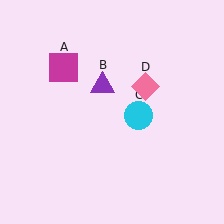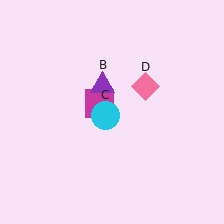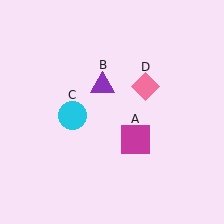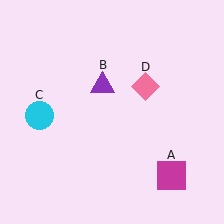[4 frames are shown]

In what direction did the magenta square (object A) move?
The magenta square (object A) moved down and to the right.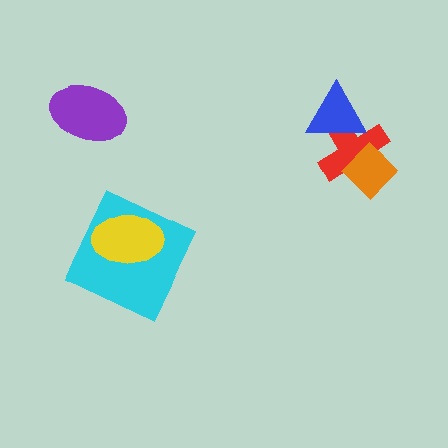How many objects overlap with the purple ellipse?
0 objects overlap with the purple ellipse.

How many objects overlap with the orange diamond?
1 object overlaps with the orange diamond.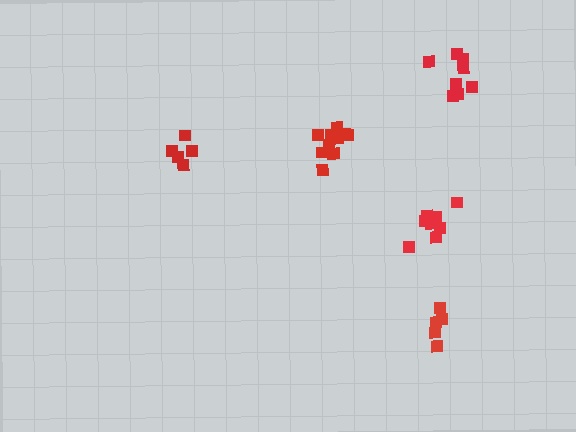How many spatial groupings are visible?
There are 5 spatial groupings.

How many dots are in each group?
Group 1: 5 dots, Group 2: 5 dots, Group 3: 11 dots, Group 4: 9 dots, Group 5: 8 dots (38 total).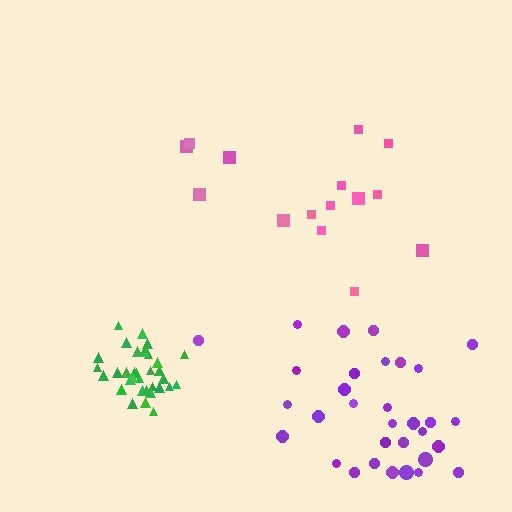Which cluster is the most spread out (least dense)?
Pink.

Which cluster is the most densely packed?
Green.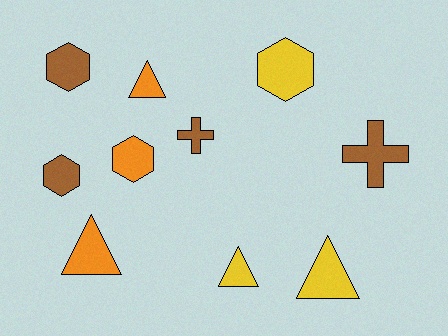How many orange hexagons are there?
There is 1 orange hexagon.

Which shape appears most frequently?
Hexagon, with 4 objects.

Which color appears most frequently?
Brown, with 4 objects.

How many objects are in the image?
There are 10 objects.